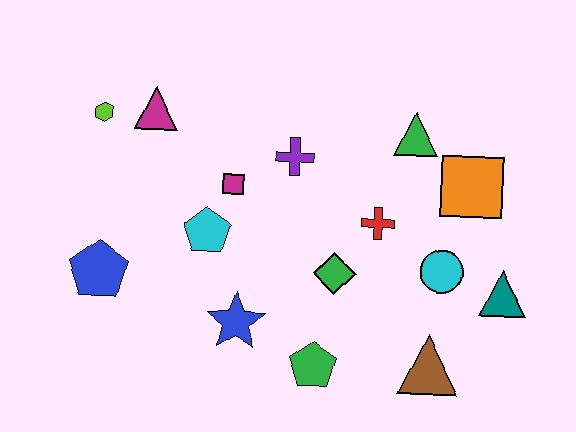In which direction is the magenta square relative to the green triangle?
The magenta square is to the left of the green triangle.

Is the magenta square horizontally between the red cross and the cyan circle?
No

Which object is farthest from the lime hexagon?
The teal triangle is farthest from the lime hexagon.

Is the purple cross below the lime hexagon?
Yes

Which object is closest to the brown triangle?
The cyan circle is closest to the brown triangle.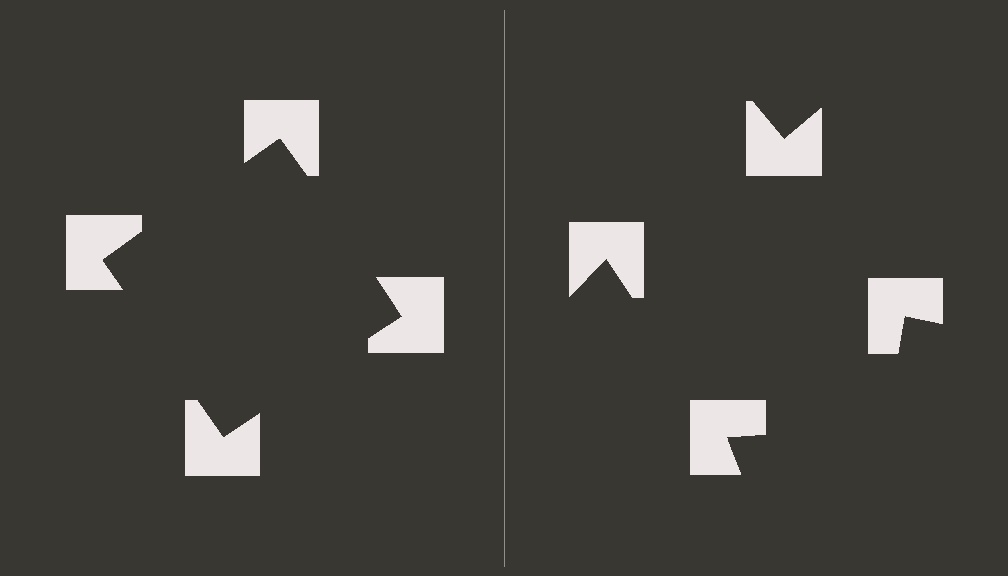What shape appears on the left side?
An illusory square.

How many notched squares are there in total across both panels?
8 — 4 on each side.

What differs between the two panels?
The notched squares are positioned identically on both sides; only the wedge orientations differ. On the left they align to a square; on the right they are misaligned.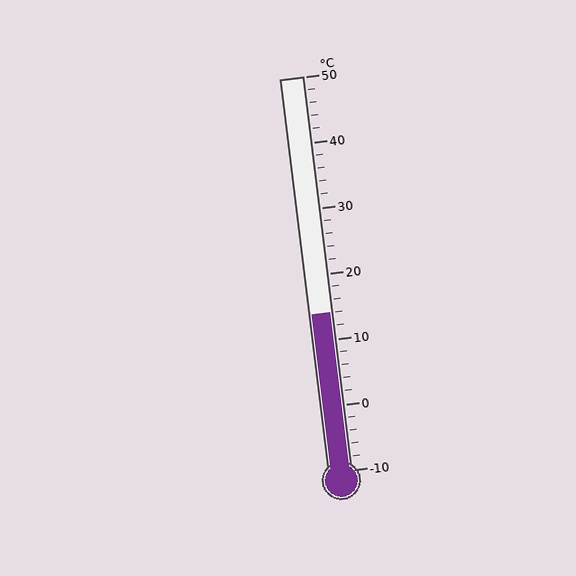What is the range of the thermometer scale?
The thermometer scale ranges from -10°C to 50°C.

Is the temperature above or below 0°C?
The temperature is above 0°C.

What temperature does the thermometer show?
The thermometer shows approximately 14°C.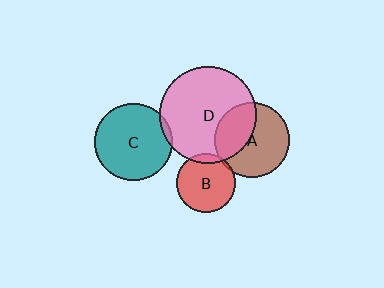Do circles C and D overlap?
Yes.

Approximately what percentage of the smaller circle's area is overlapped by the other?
Approximately 5%.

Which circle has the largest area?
Circle D (pink).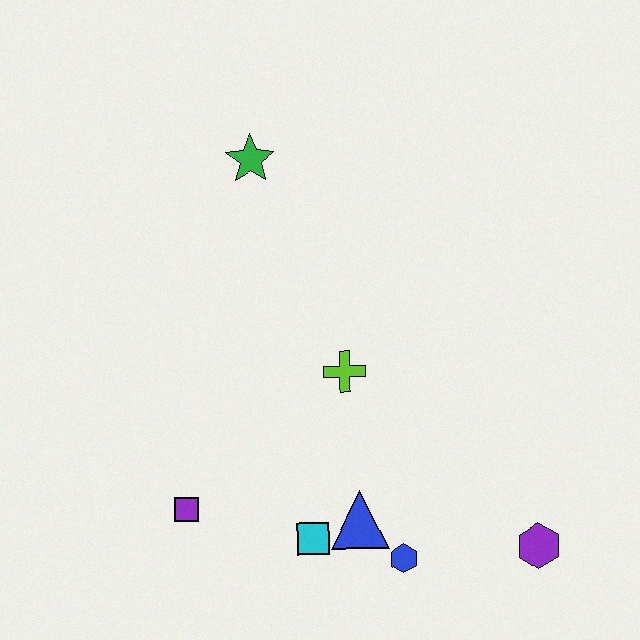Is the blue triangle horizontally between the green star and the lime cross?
No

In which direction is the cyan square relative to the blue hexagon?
The cyan square is to the left of the blue hexagon.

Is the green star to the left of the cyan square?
Yes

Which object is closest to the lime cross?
The blue triangle is closest to the lime cross.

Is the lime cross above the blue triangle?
Yes